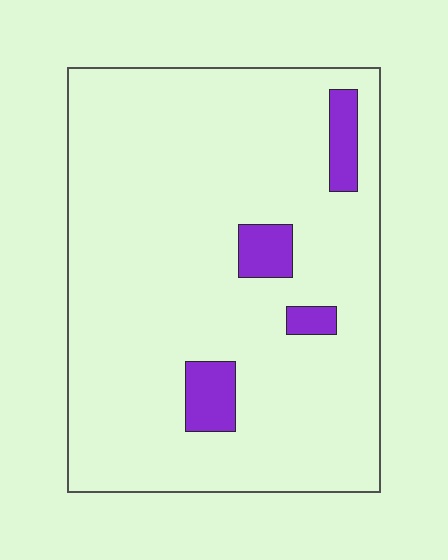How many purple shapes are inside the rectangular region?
4.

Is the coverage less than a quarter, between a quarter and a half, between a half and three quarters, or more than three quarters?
Less than a quarter.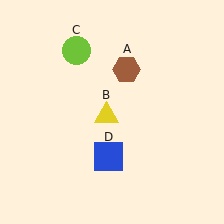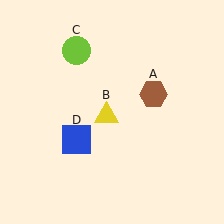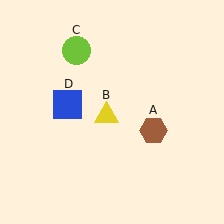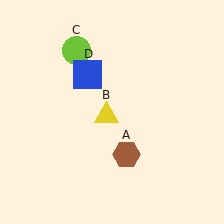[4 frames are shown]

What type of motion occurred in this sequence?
The brown hexagon (object A), blue square (object D) rotated clockwise around the center of the scene.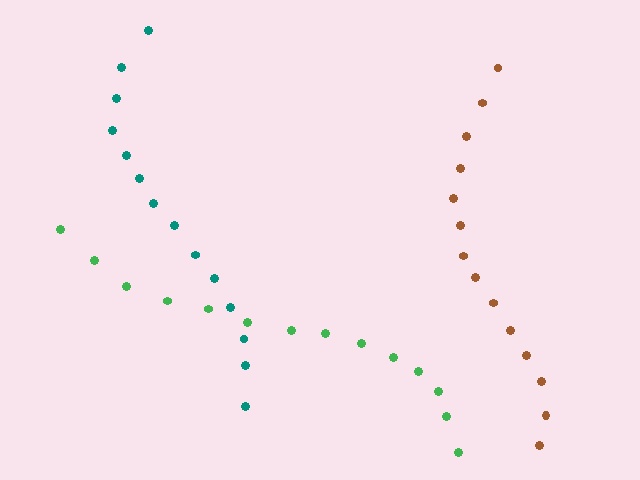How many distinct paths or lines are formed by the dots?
There are 3 distinct paths.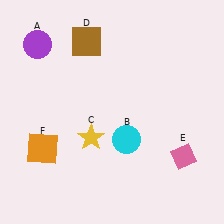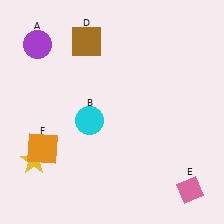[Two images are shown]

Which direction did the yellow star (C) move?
The yellow star (C) moved left.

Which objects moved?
The objects that moved are: the cyan circle (B), the yellow star (C), the pink diamond (E).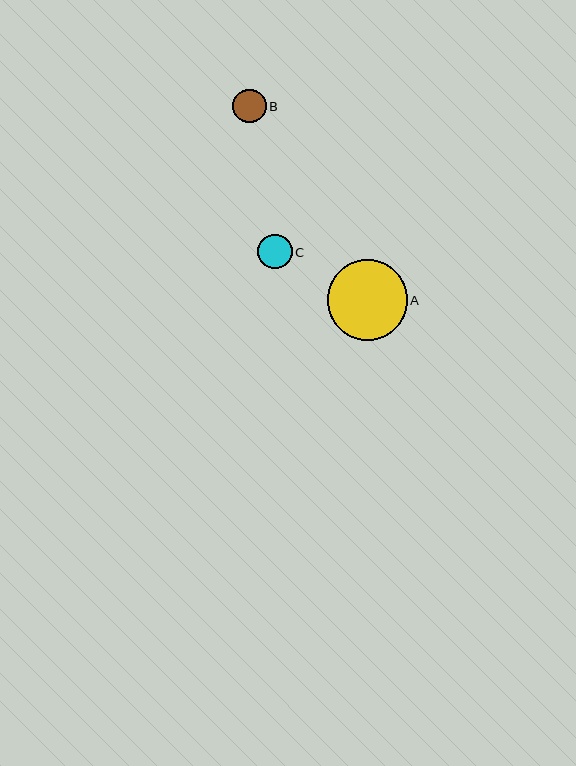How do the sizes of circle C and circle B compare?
Circle C and circle B are approximately the same size.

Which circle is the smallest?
Circle B is the smallest with a size of approximately 33 pixels.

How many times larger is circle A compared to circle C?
Circle A is approximately 2.3 times the size of circle C.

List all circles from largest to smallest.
From largest to smallest: A, C, B.